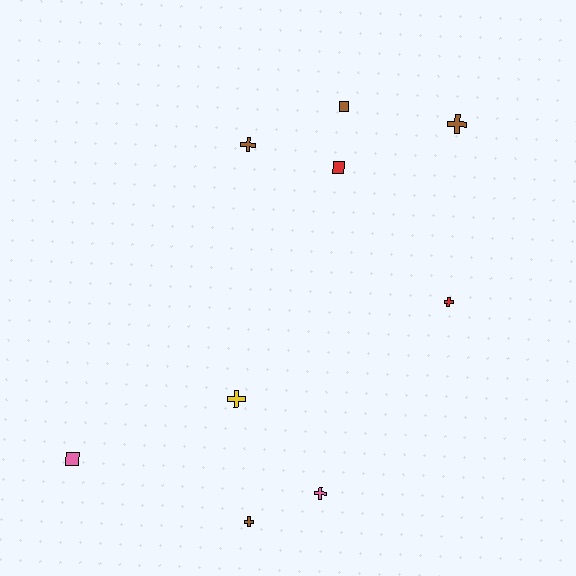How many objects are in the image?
There are 9 objects.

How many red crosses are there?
There is 1 red cross.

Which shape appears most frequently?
Cross, with 6 objects.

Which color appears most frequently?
Brown, with 4 objects.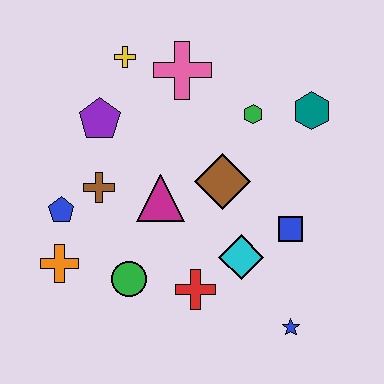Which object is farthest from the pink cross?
The blue star is farthest from the pink cross.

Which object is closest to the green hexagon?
The teal hexagon is closest to the green hexagon.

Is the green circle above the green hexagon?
No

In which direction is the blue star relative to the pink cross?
The blue star is below the pink cross.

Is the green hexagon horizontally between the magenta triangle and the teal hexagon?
Yes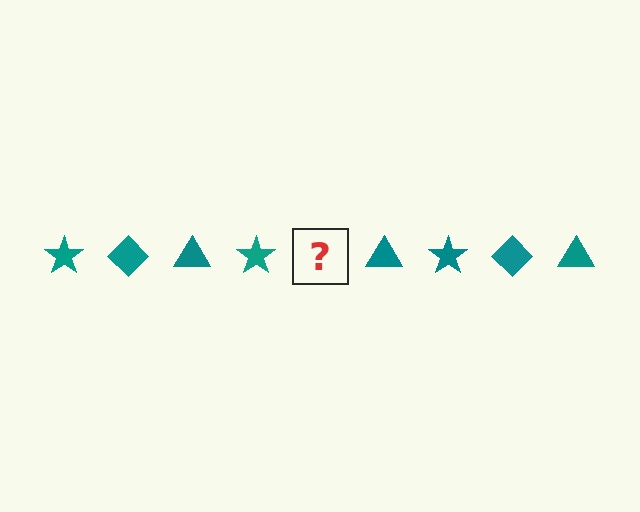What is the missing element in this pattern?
The missing element is a teal diamond.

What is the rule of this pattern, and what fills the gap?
The rule is that the pattern cycles through star, diamond, triangle shapes in teal. The gap should be filled with a teal diamond.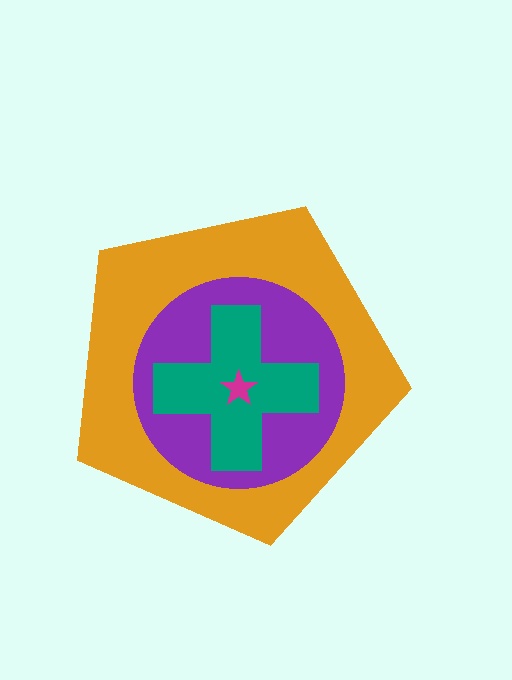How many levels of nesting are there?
4.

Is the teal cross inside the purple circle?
Yes.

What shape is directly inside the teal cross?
The magenta star.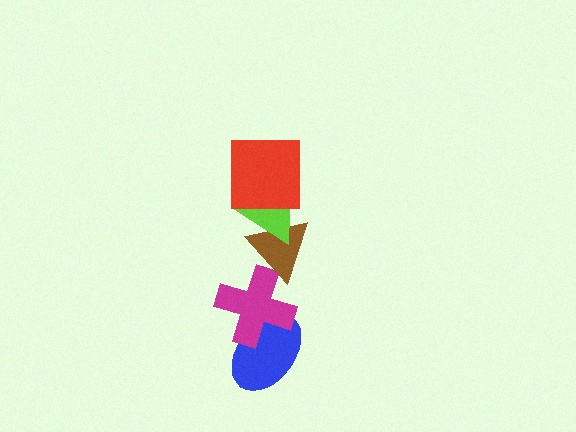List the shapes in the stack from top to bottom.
From top to bottom: the red square, the lime triangle, the brown triangle, the magenta cross, the blue ellipse.